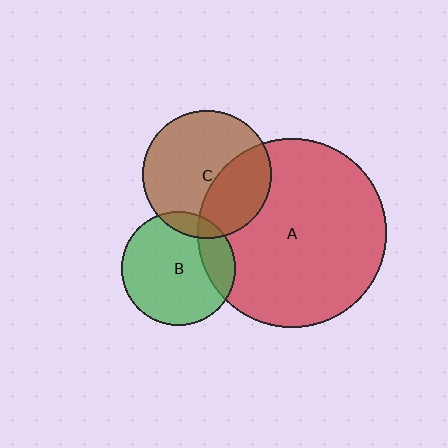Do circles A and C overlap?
Yes.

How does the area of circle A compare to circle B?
Approximately 2.8 times.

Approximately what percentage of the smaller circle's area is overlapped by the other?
Approximately 35%.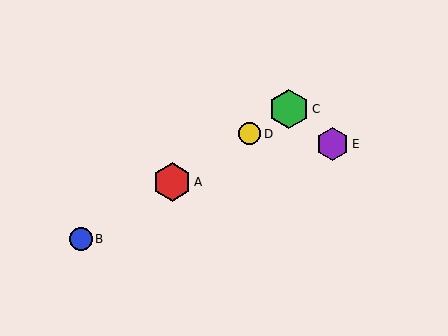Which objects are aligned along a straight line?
Objects A, B, C, D are aligned along a straight line.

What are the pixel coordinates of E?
Object E is at (332, 144).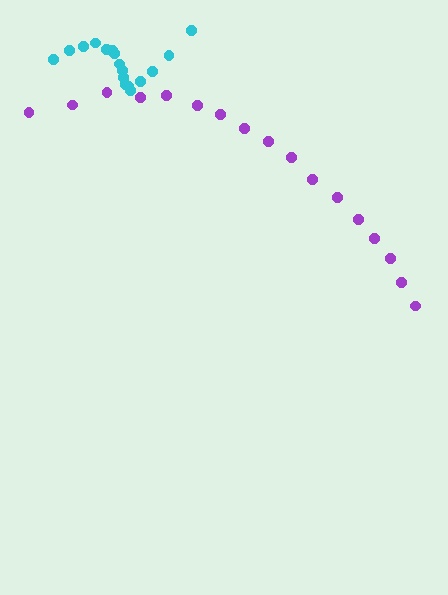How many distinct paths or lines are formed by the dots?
There are 2 distinct paths.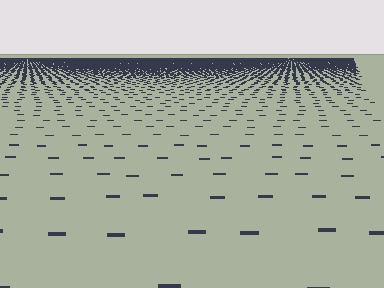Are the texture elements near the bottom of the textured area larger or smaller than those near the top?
Larger. Near the bottom, elements are closer to the viewer and appear at a bigger on-screen size.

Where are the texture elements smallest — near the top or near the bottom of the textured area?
Near the top.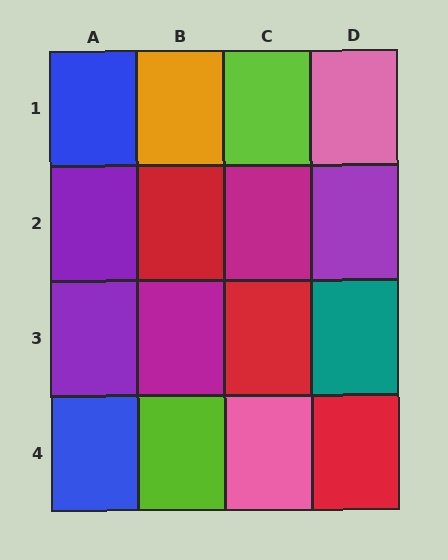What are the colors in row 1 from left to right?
Blue, orange, lime, pink.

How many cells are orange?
1 cell is orange.